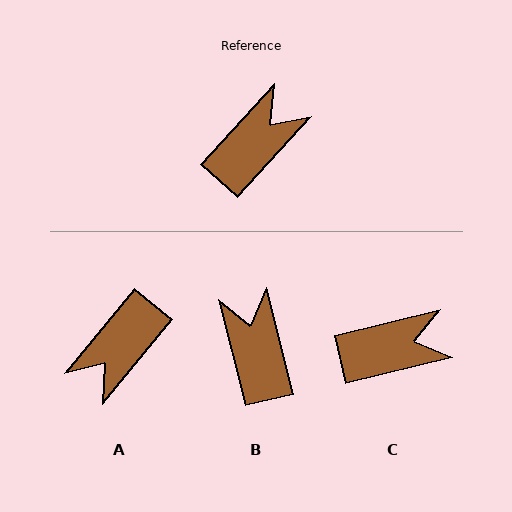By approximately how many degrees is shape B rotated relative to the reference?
Approximately 56 degrees counter-clockwise.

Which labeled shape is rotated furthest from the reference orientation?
A, about 177 degrees away.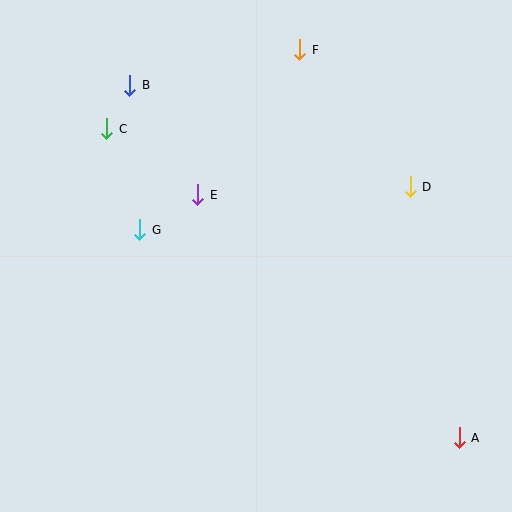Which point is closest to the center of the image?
Point E at (198, 195) is closest to the center.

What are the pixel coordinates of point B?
Point B is at (130, 85).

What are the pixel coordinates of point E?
Point E is at (198, 195).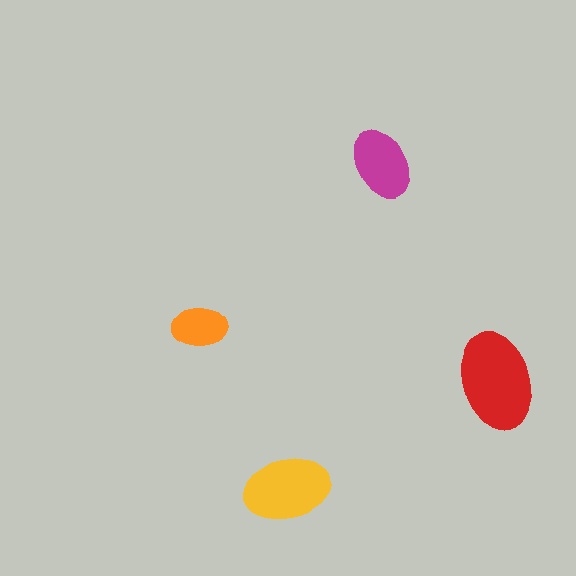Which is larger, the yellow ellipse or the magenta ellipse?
The yellow one.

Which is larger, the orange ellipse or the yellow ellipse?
The yellow one.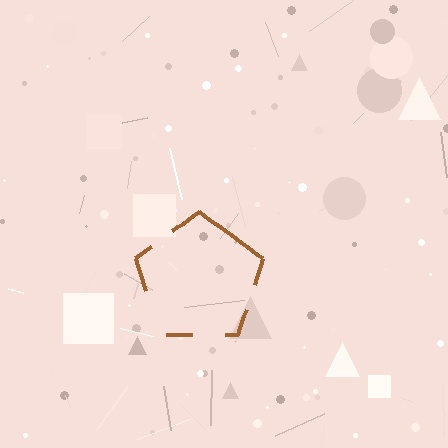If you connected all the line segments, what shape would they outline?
They would outline a pentagon.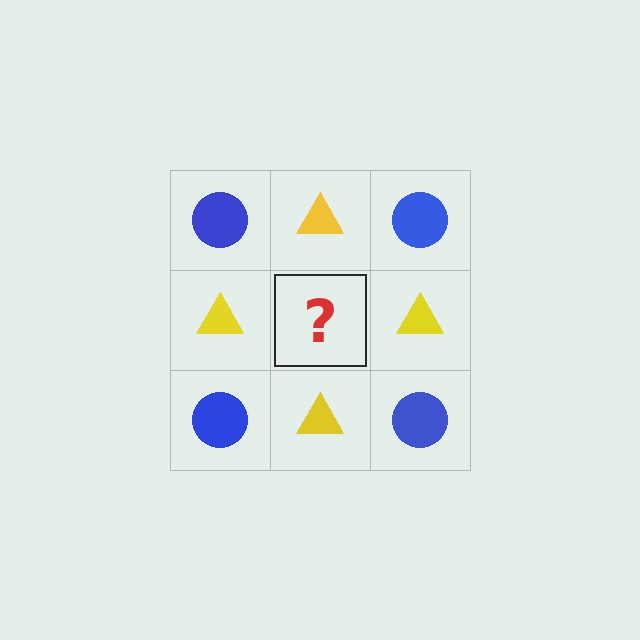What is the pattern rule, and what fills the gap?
The rule is that it alternates blue circle and yellow triangle in a checkerboard pattern. The gap should be filled with a blue circle.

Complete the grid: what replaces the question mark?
The question mark should be replaced with a blue circle.